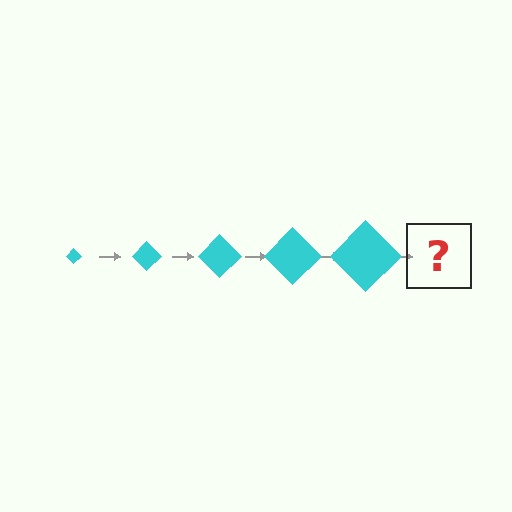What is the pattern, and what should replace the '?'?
The pattern is that the diamond gets progressively larger each step. The '?' should be a cyan diamond, larger than the previous one.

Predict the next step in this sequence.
The next step is a cyan diamond, larger than the previous one.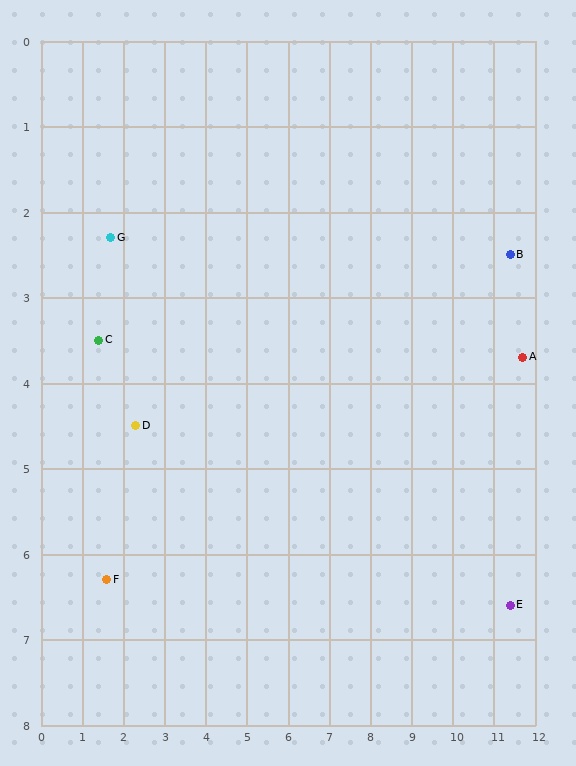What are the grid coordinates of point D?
Point D is at approximately (2.3, 4.5).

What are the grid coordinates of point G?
Point G is at approximately (1.7, 2.3).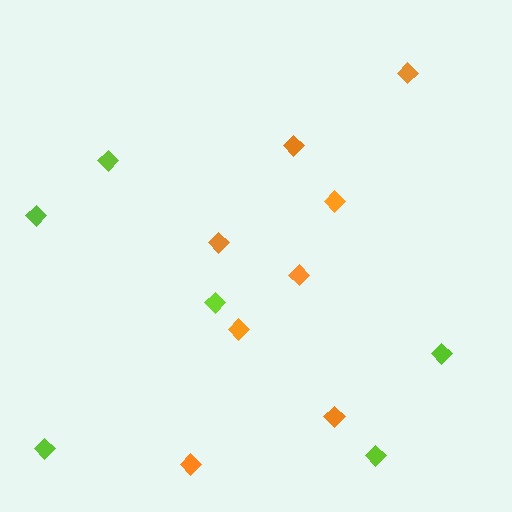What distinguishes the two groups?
There are 2 groups: one group of orange diamonds (8) and one group of lime diamonds (6).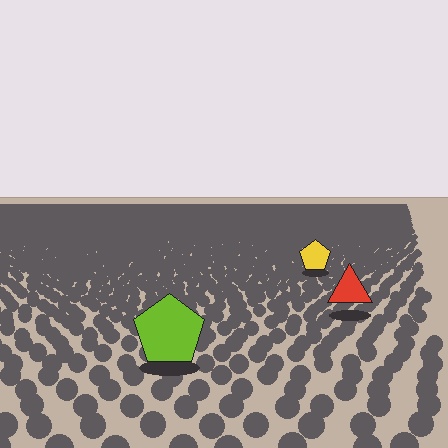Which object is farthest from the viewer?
The yellow pentagon is farthest from the viewer. It appears smaller and the ground texture around it is denser.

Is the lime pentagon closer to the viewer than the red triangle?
Yes. The lime pentagon is closer — you can tell from the texture gradient: the ground texture is coarser near it.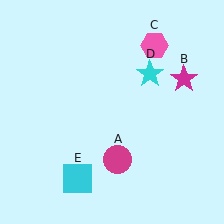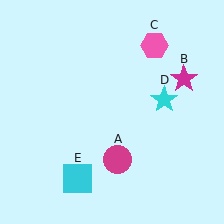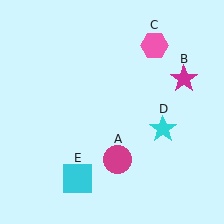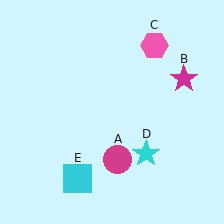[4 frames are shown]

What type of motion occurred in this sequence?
The cyan star (object D) rotated clockwise around the center of the scene.